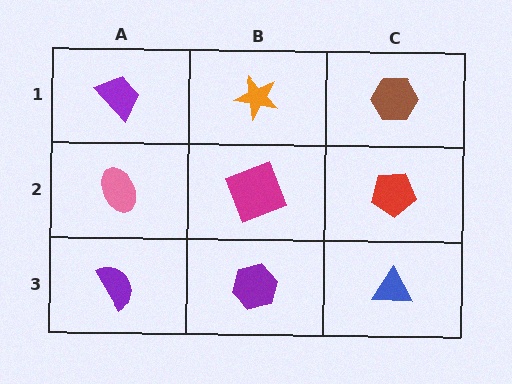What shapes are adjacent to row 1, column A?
A pink ellipse (row 2, column A), an orange star (row 1, column B).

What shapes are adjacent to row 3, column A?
A pink ellipse (row 2, column A), a purple hexagon (row 3, column B).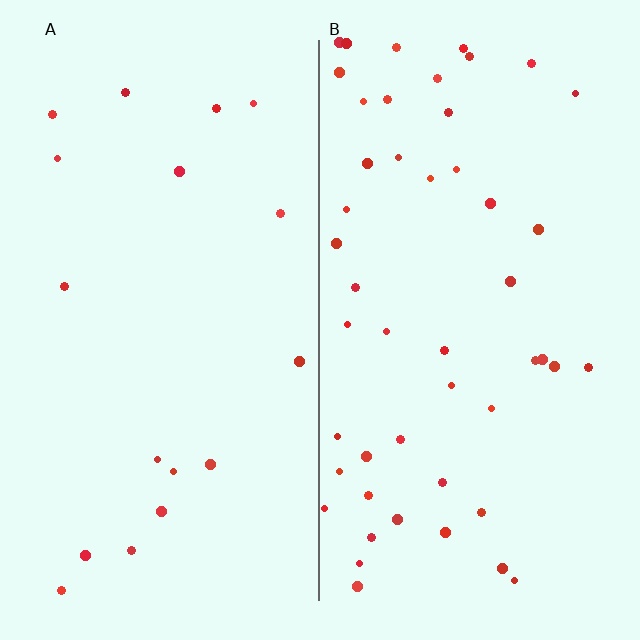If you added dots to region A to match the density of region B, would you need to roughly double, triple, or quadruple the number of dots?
Approximately triple.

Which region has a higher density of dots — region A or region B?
B (the right).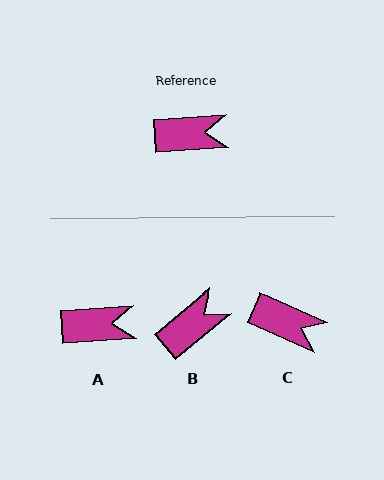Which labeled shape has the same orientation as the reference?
A.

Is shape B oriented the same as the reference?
No, it is off by about 35 degrees.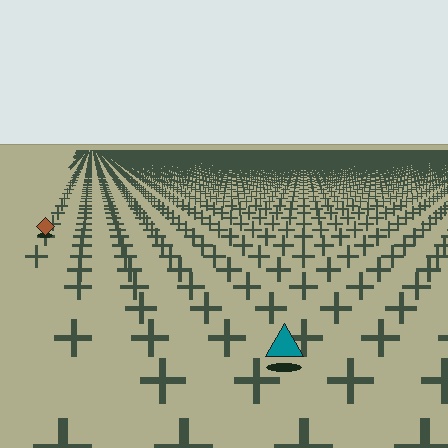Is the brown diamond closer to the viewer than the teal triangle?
No. The teal triangle is closer — you can tell from the texture gradient: the ground texture is coarser near it.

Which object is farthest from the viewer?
The brown diamond is farthest from the viewer. It appears smaller and the ground texture around it is denser.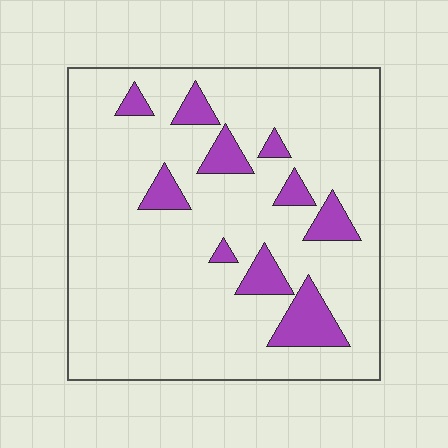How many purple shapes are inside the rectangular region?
10.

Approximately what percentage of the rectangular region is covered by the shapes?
Approximately 15%.